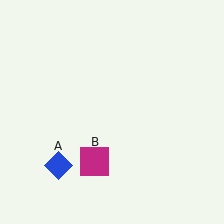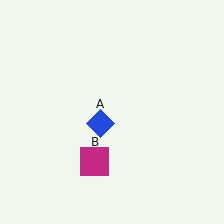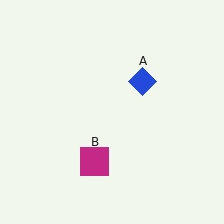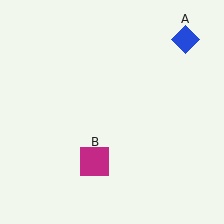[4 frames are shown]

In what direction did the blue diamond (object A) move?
The blue diamond (object A) moved up and to the right.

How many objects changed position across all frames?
1 object changed position: blue diamond (object A).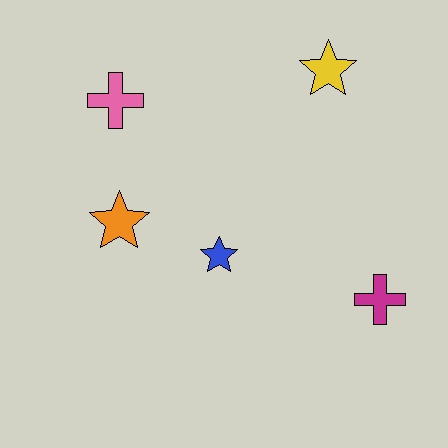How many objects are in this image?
There are 5 objects.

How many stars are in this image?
There are 3 stars.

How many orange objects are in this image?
There is 1 orange object.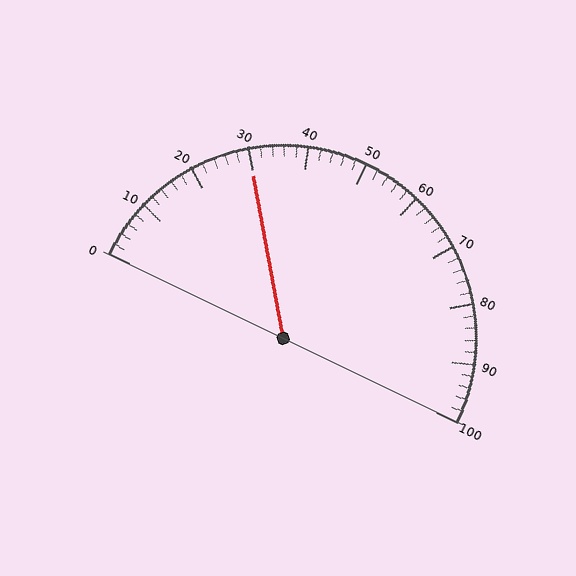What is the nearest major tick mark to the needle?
The nearest major tick mark is 30.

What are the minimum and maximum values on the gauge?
The gauge ranges from 0 to 100.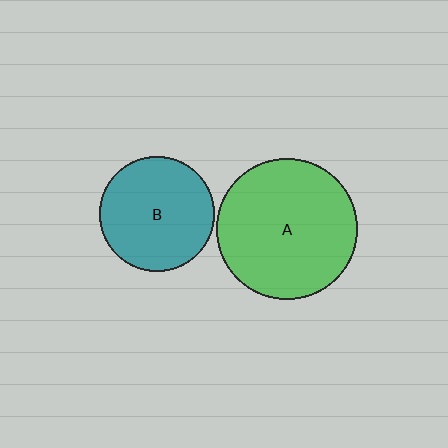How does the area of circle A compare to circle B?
Approximately 1.5 times.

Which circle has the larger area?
Circle A (green).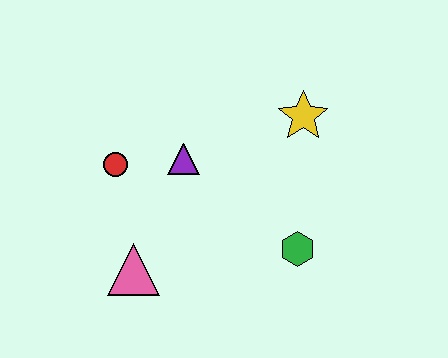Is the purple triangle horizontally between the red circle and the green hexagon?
Yes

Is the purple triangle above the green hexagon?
Yes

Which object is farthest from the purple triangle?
The green hexagon is farthest from the purple triangle.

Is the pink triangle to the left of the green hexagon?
Yes